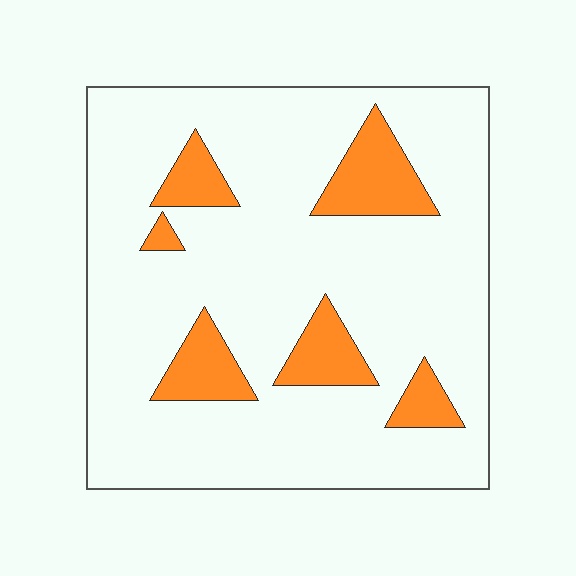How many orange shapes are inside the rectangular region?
6.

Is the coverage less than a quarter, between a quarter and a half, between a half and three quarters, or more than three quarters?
Less than a quarter.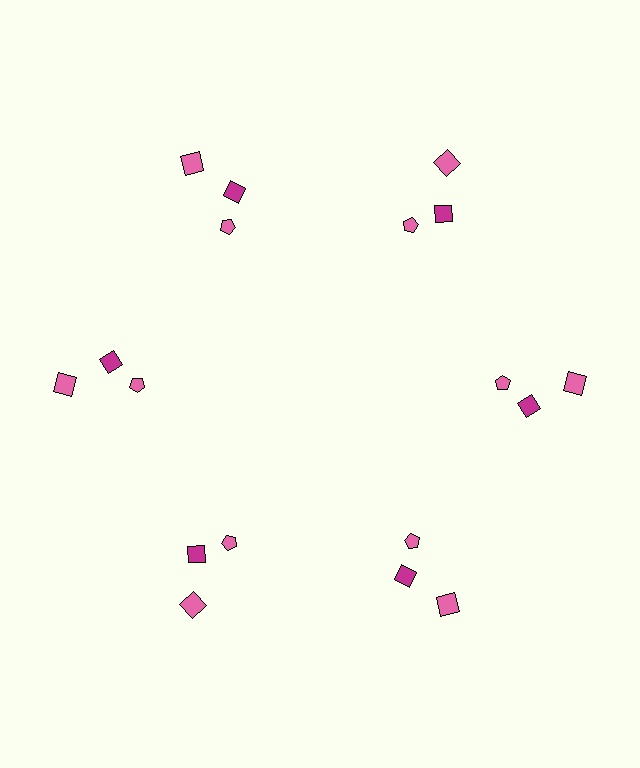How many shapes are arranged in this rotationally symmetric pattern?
There are 18 shapes, arranged in 6 groups of 3.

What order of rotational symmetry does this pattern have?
This pattern has 6-fold rotational symmetry.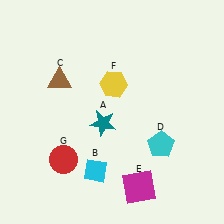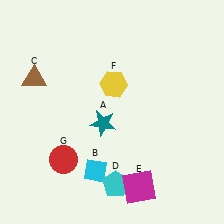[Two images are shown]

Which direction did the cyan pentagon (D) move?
The cyan pentagon (D) moved left.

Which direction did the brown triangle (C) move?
The brown triangle (C) moved left.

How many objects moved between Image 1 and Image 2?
2 objects moved between the two images.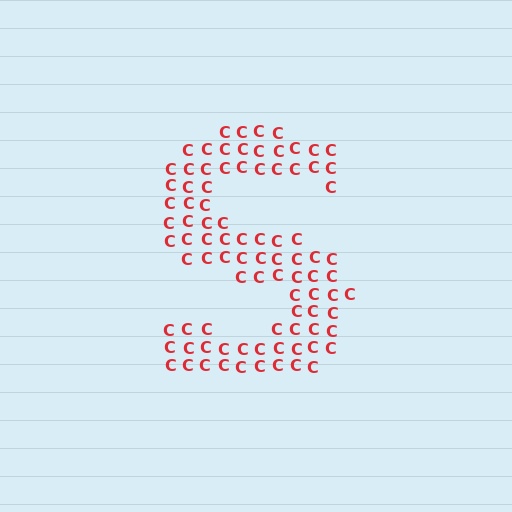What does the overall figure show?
The overall figure shows the letter S.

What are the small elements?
The small elements are letter C's.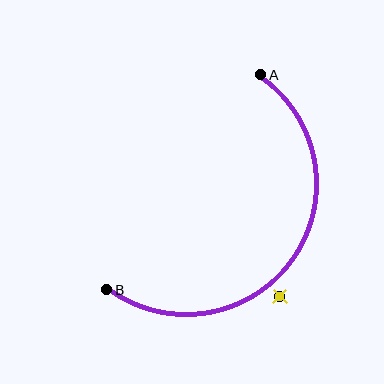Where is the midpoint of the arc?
The arc midpoint is the point on the curve farthest from the straight line joining A and B. It sits below and to the right of that line.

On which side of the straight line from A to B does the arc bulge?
The arc bulges below and to the right of the straight line connecting A and B.